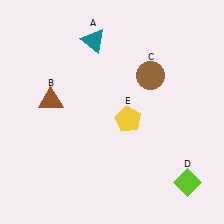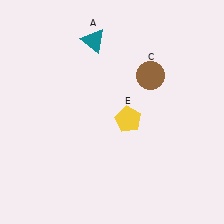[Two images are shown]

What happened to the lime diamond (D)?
The lime diamond (D) was removed in Image 2. It was in the bottom-right area of Image 1.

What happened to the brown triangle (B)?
The brown triangle (B) was removed in Image 2. It was in the top-left area of Image 1.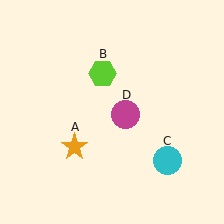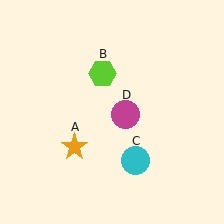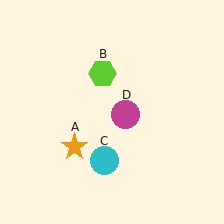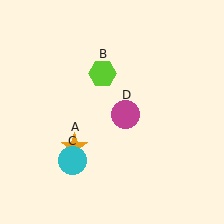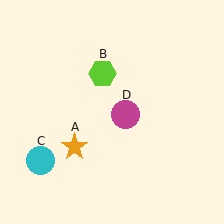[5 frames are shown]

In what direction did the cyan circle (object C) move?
The cyan circle (object C) moved left.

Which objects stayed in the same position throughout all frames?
Orange star (object A) and lime hexagon (object B) and magenta circle (object D) remained stationary.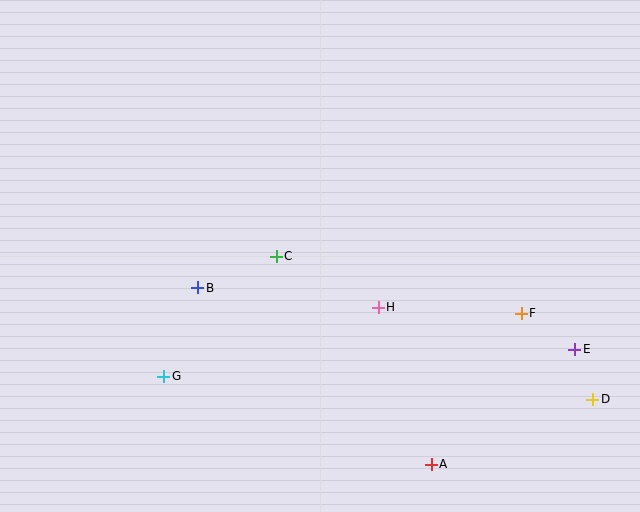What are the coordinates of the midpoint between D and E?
The midpoint between D and E is at (584, 374).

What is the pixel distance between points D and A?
The distance between D and A is 174 pixels.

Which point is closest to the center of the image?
Point C at (276, 256) is closest to the center.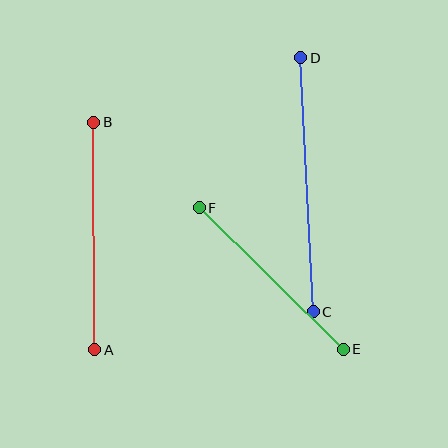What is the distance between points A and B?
The distance is approximately 228 pixels.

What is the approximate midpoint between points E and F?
The midpoint is at approximately (271, 279) pixels.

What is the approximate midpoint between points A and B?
The midpoint is at approximately (94, 236) pixels.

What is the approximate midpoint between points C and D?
The midpoint is at approximately (307, 185) pixels.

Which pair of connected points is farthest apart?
Points C and D are farthest apart.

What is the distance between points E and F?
The distance is approximately 202 pixels.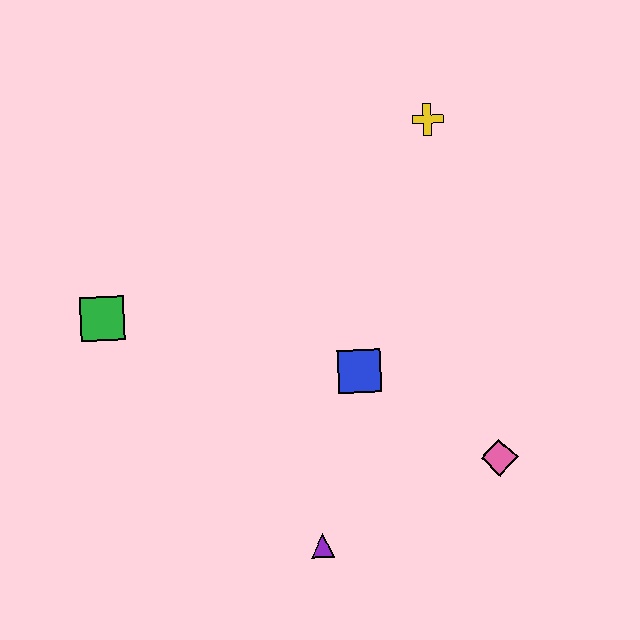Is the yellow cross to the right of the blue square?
Yes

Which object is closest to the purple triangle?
The blue square is closest to the purple triangle.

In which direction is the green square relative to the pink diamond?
The green square is to the left of the pink diamond.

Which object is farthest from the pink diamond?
The green square is farthest from the pink diamond.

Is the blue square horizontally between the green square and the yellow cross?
Yes